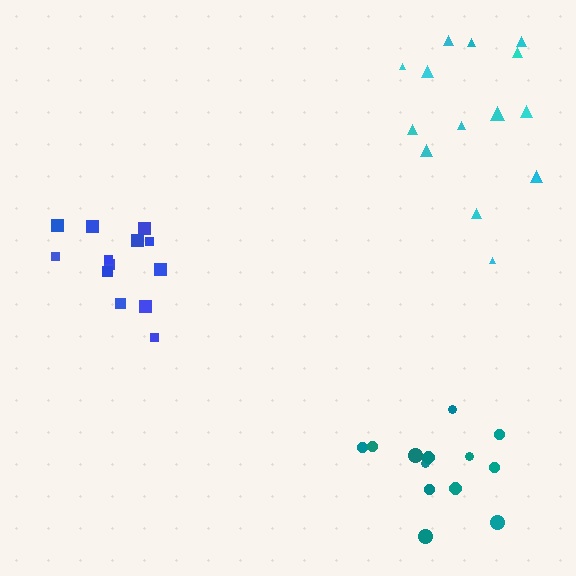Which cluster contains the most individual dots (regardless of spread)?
Cyan (15).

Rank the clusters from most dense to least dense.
blue, teal, cyan.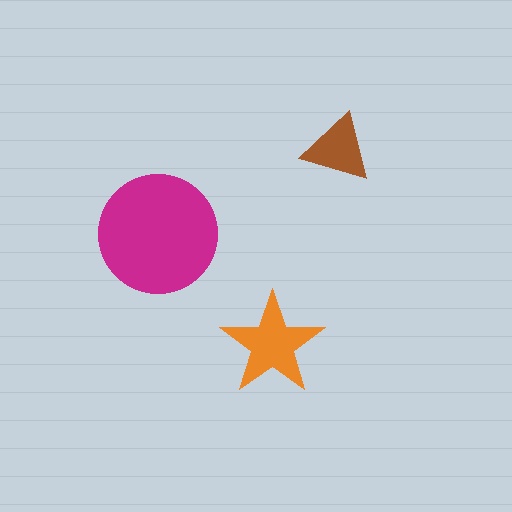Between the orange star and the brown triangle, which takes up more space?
The orange star.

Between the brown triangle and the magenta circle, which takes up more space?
The magenta circle.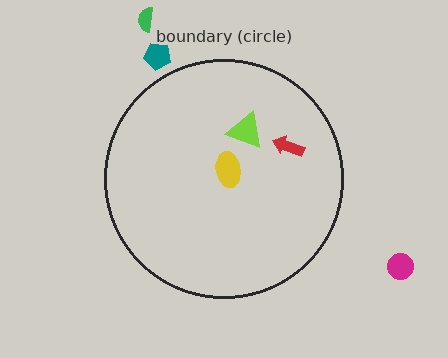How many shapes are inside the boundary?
3 inside, 3 outside.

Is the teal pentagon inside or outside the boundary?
Outside.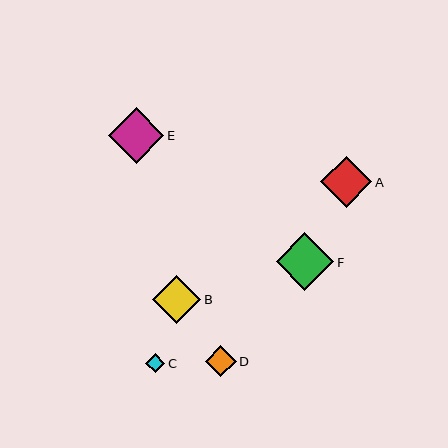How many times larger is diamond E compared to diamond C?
Diamond E is approximately 2.9 times the size of diamond C.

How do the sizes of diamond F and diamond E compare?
Diamond F and diamond E are approximately the same size.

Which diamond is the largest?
Diamond F is the largest with a size of approximately 58 pixels.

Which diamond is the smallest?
Diamond C is the smallest with a size of approximately 19 pixels.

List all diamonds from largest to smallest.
From largest to smallest: F, E, A, B, D, C.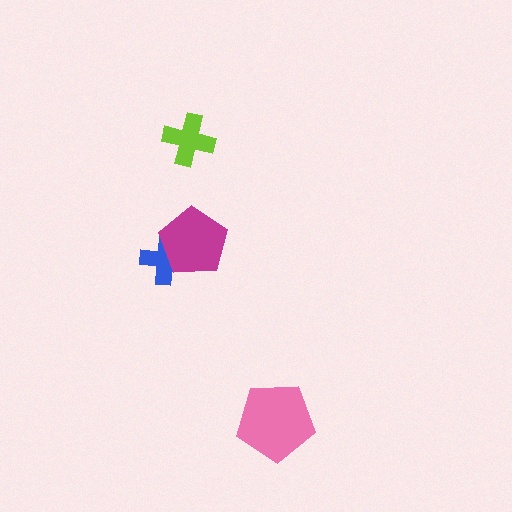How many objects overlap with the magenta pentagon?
1 object overlaps with the magenta pentagon.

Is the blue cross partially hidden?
Yes, it is partially covered by another shape.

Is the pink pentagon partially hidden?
No, no other shape covers it.